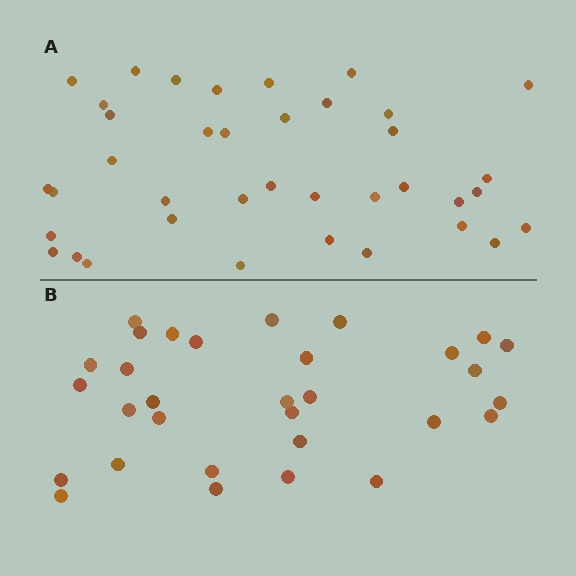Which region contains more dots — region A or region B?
Region A (the top region) has more dots.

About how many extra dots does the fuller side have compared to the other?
Region A has roughly 8 or so more dots than region B.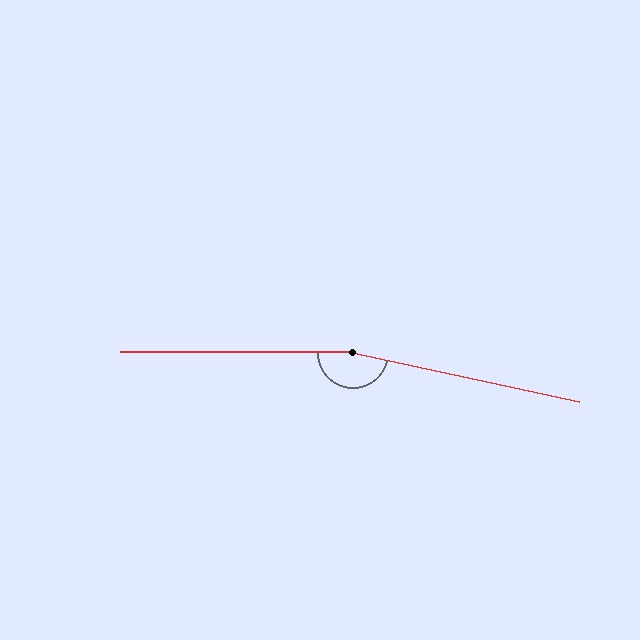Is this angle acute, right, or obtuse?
It is obtuse.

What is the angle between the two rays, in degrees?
Approximately 168 degrees.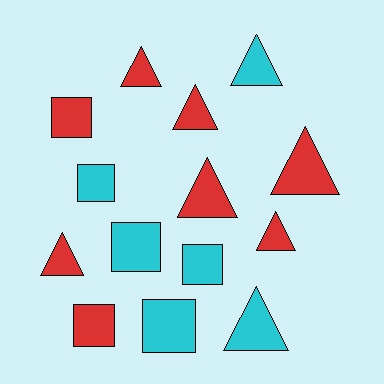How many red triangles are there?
There are 6 red triangles.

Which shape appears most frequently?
Triangle, with 8 objects.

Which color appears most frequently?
Red, with 8 objects.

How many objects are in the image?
There are 14 objects.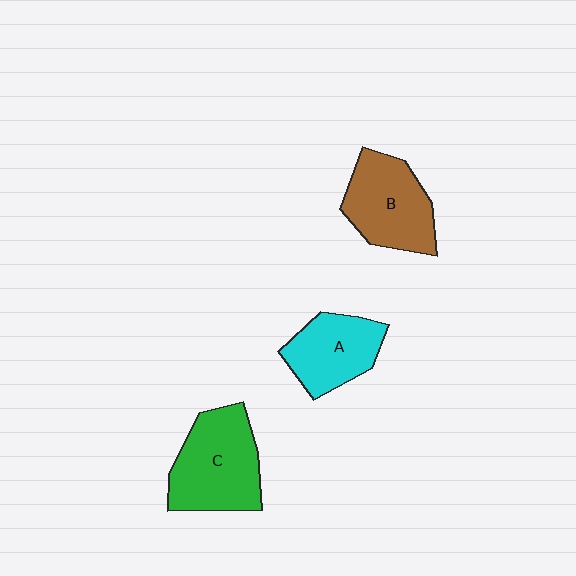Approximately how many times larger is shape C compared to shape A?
Approximately 1.3 times.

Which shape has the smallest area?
Shape A (cyan).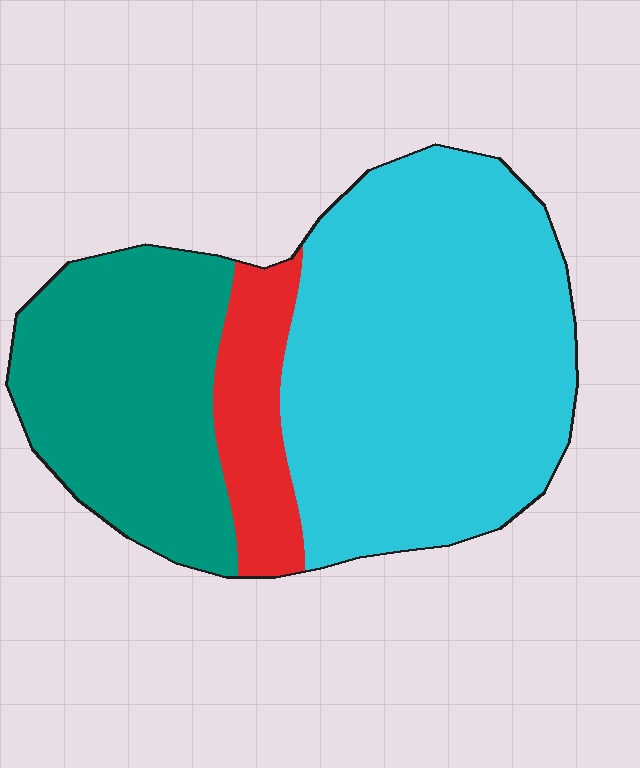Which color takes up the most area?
Cyan, at roughly 55%.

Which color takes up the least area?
Red, at roughly 10%.